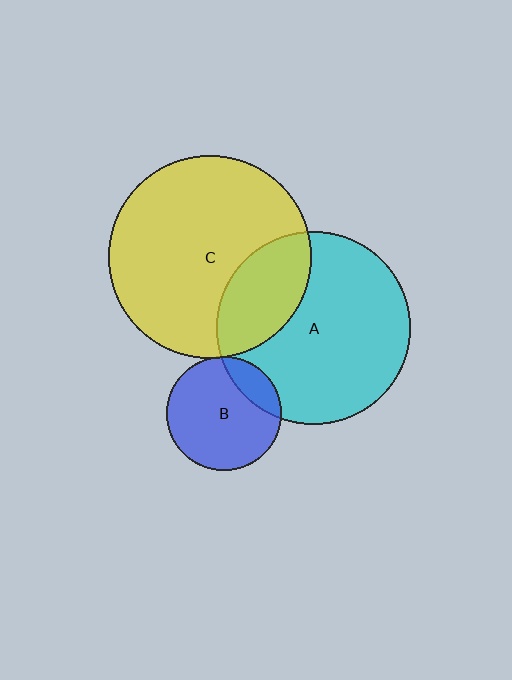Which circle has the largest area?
Circle C (yellow).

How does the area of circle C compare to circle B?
Approximately 3.1 times.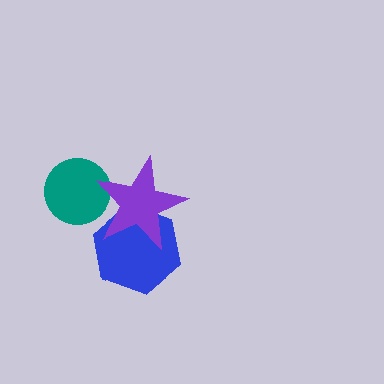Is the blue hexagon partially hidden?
Yes, it is partially covered by another shape.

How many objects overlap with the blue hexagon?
1 object overlaps with the blue hexagon.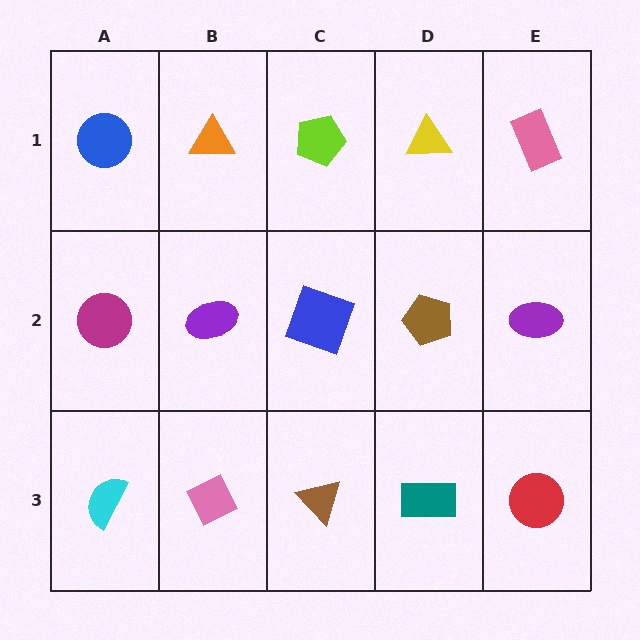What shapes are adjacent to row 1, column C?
A blue square (row 2, column C), an orange triangle (row 1, column B), a yellow triangle (row 1, column D).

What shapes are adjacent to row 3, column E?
A purple ellipse (row 2, column E), a teal rectangle (row 3, column D).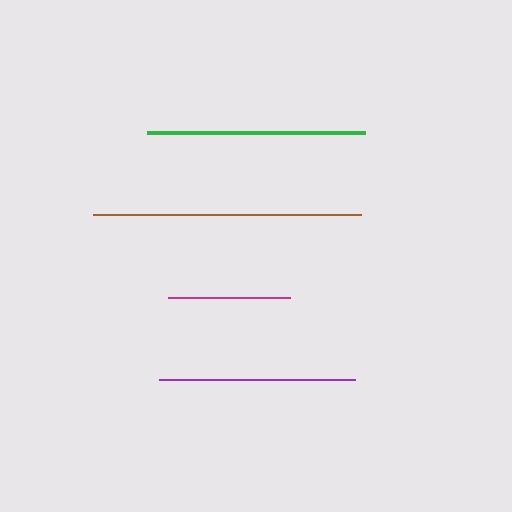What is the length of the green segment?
The green segment is approximately 218 pixels long.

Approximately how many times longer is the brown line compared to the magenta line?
The brown line is approximately 2.2 times the length of the magenta line.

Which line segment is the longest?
The brown line is the longest at approximately 268 pixels.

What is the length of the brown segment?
The brown segment is approximately 268 pixels long.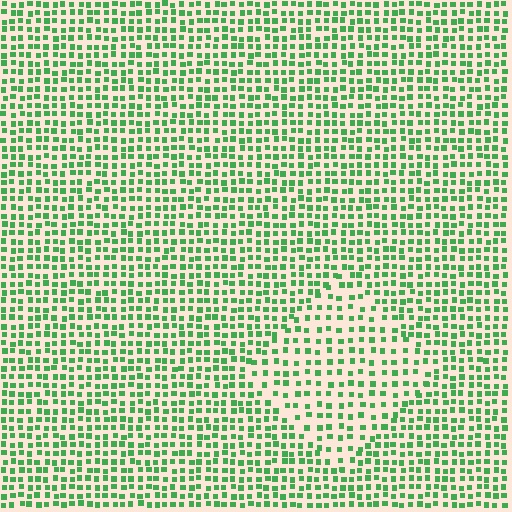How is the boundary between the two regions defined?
The boundary is defined by a change in element density (approximately 1.6x ratio). All elements are the same color, size, and shape.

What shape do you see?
I see a diamond.